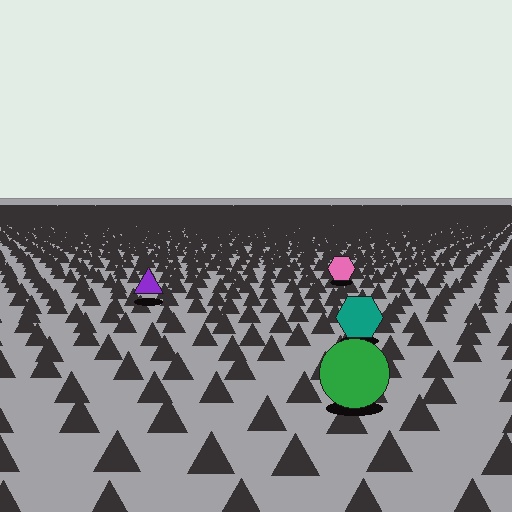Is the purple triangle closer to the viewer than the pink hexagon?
Yes. The purple triangle is closer — you can tell from the texture gradient: the ground texture is coarser near it.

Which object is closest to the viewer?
The green circle is closest. The texture marks near it are larger and more spread out.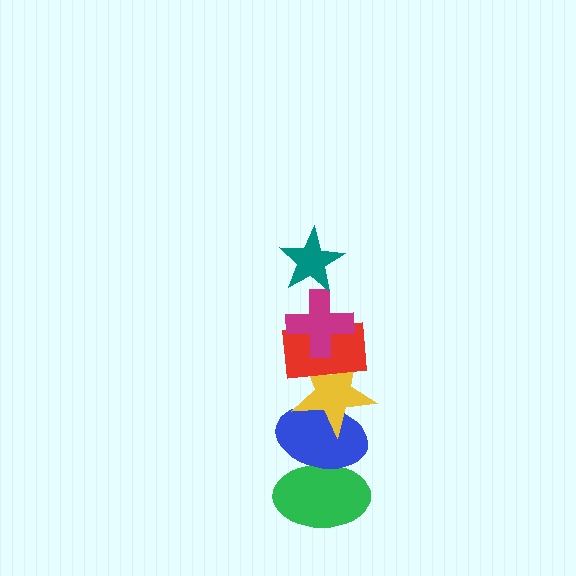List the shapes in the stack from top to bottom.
From top to bottom: the teal star, the magenta cross, the red rectangle, the yellow star, the blue ellipse, the green ellipse.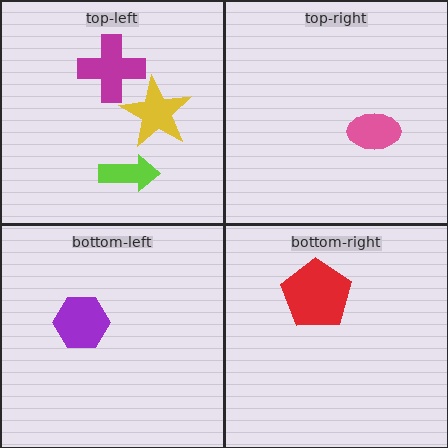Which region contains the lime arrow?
The top-left region.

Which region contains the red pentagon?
The bottom-right region.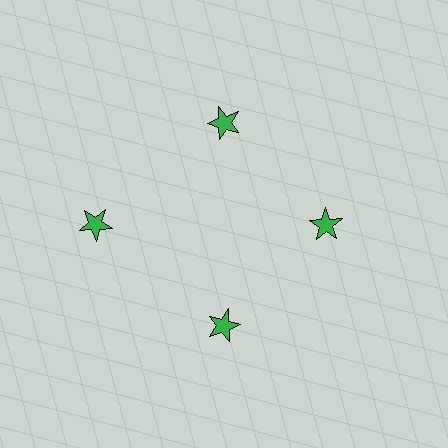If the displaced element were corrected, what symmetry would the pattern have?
It would have 4-fold rotational symmetry — the pattern would map onto itself every 90 degrees.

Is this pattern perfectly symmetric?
No. The 4 green stars are arranged in a ring, but one element near the 9 o'clock position is pushed outward from the center, breaking the 4-fold rotational symmetry.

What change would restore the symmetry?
The symmetry would be restored by moving it inward, back onto the ring so that all 4 stars sit at equal angles and equal distance from the center.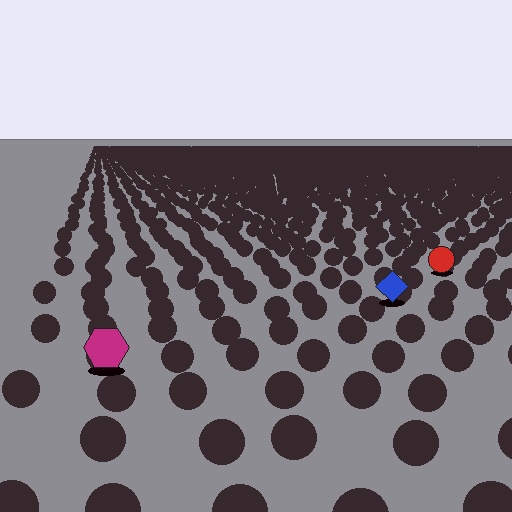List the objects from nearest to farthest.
From nearest to farthest: the magenta hexagon, the blue diamond, the red circle.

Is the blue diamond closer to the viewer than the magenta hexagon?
No. The magenta hexagon is closer — you can tell from the texture gradient: the ground texture is coarser near it.